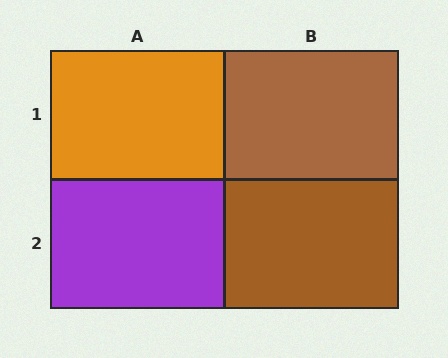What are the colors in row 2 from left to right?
Purple, brown.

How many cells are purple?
1 cell is purple.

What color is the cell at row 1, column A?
Orange.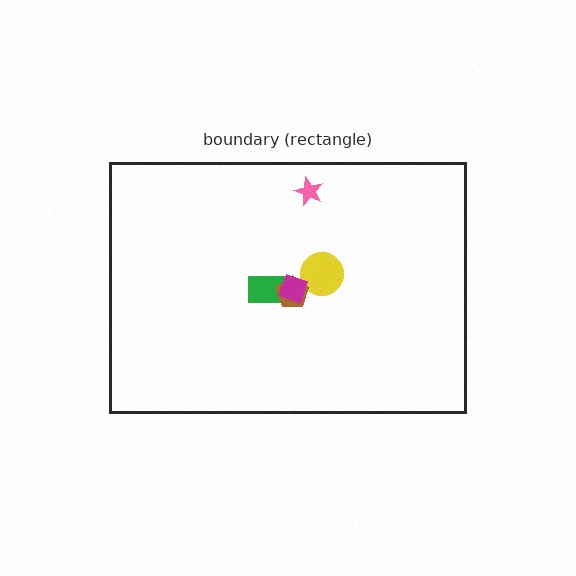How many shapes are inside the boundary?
5 inside, 0 outside.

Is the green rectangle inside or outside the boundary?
Inside.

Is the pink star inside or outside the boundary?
Inside.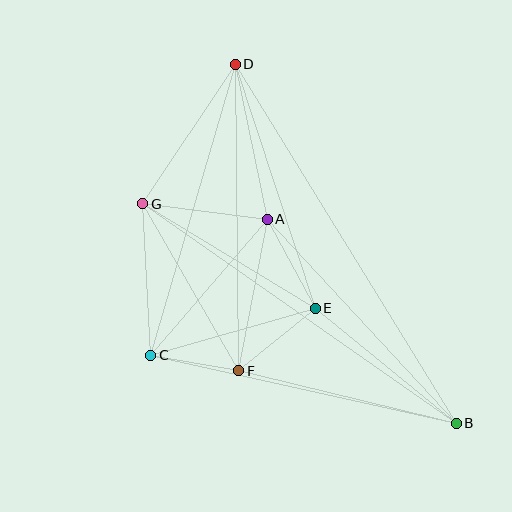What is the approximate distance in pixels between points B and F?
The distance between B and F is approximately 224 pixels.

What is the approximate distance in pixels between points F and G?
The distance between F and G is approximately 193 pixels.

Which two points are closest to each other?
Points C and F are closest to each other.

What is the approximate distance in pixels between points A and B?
The distance between A and B is approximately 278 pixels.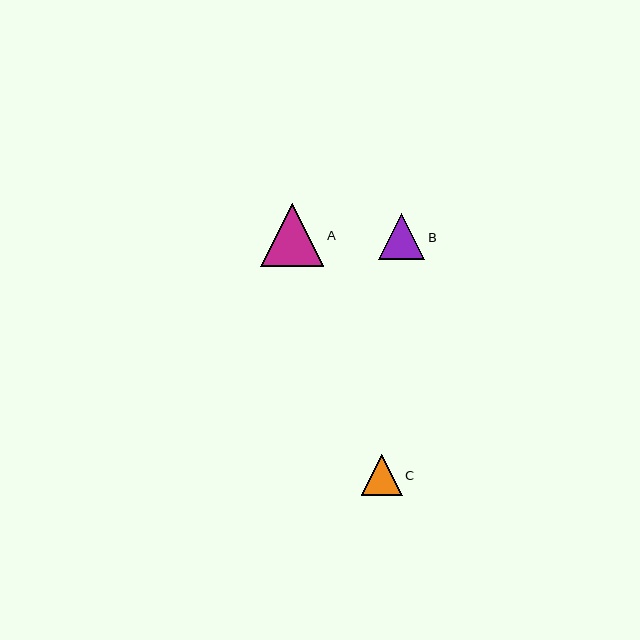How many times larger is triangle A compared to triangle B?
Triangle A is approximately 1.4 times the size of triangle B.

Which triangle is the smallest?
Triangle C is the smallest with a size of approximately 41 pixels.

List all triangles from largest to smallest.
From largest to smallest: A, B, C.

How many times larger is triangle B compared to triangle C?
Triangle B is approximately 1.1 times the size of triangle C.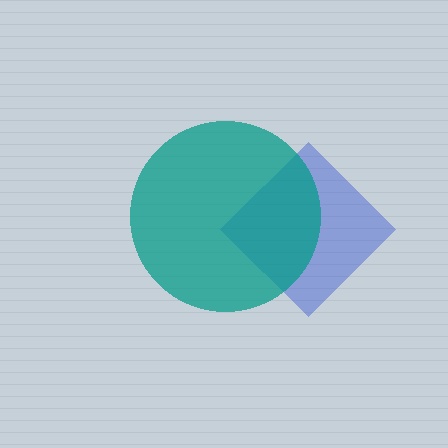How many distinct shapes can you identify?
There are 2 distinct shapes: a blue diamond, a teal circle.